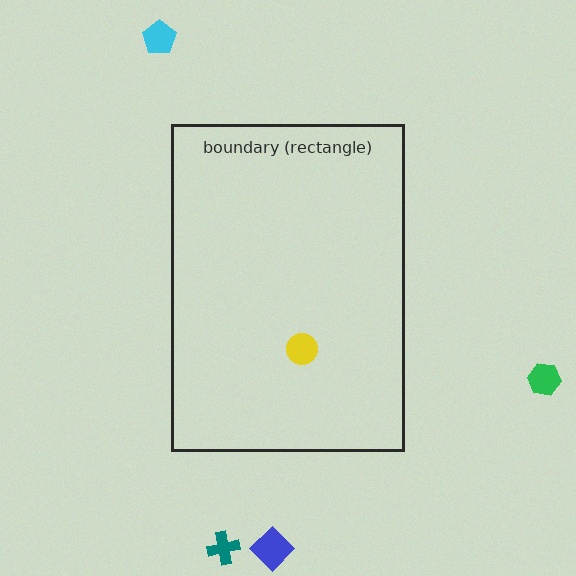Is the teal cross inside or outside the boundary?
Outside.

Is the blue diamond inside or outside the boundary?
Outside.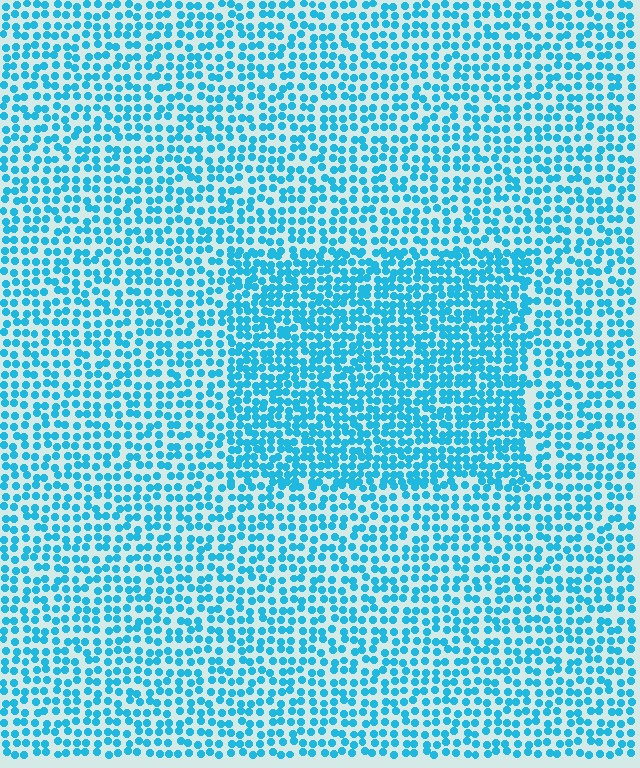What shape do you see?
I see a rectangle.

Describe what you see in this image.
The image contains small cyan elements arranged at two different densities. A rectangle-shaped region is visible where the elements are more densely packed than the surrounding area.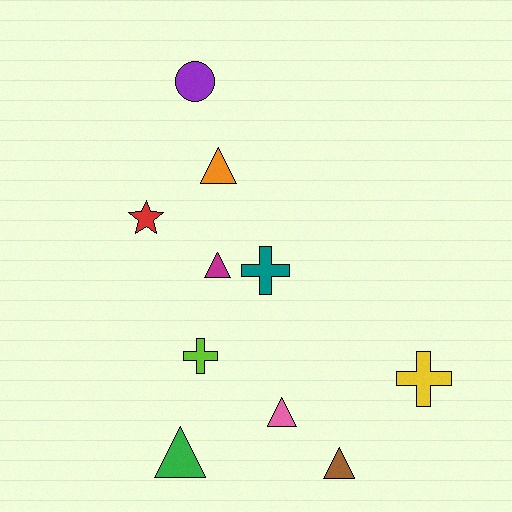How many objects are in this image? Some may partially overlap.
There are 10 objects.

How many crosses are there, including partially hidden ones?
There are 3 crosses.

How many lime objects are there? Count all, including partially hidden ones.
There is 1 lime object.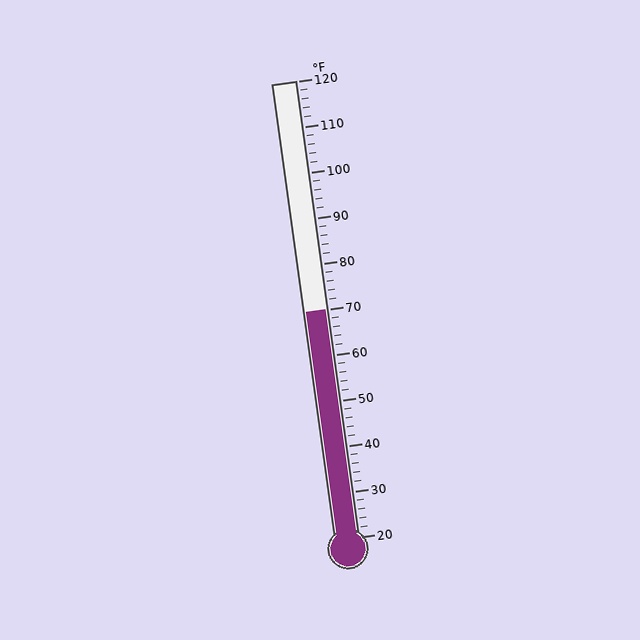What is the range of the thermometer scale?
The thermometer scale ranges from 20°F to 120°F.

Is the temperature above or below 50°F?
The temperature is above 50°F.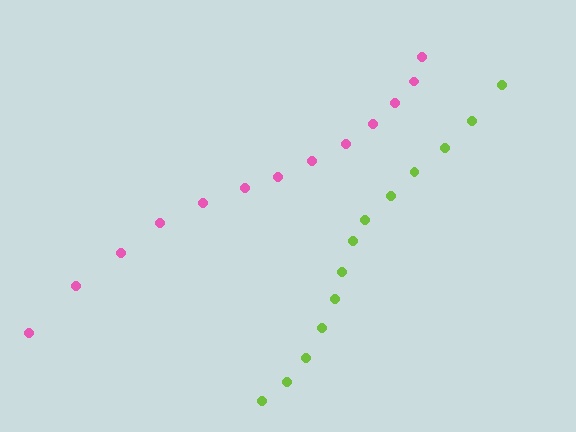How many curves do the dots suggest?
There are 2 distinct paths.